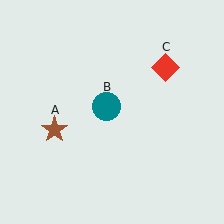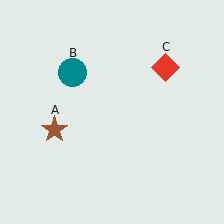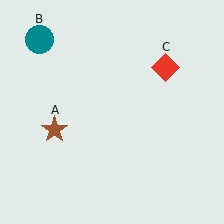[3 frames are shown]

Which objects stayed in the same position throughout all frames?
Brown star (object A) and red diamond (object C) remained stationary.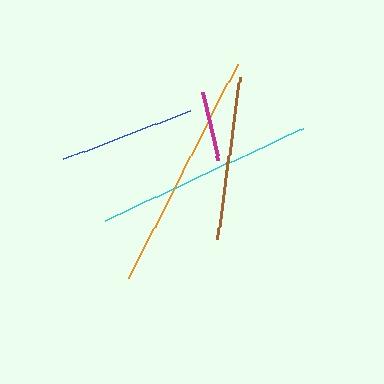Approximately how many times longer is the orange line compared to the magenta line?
The orange line is approximately 3.5 times the length of the magenta line.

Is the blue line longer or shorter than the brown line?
The brown line is longer than the blue line.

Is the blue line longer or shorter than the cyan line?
The cyan line is longer than the blue line.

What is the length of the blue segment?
The blue segment is approximately 135 pixels long.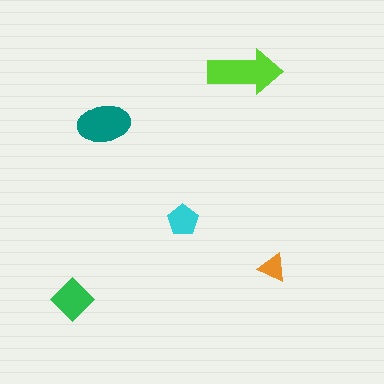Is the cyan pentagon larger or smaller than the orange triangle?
Larger.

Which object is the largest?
The lime arrow.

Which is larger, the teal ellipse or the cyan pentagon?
The teal ellipse.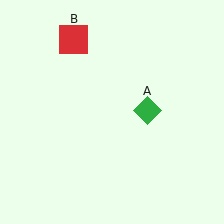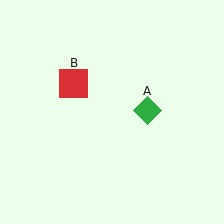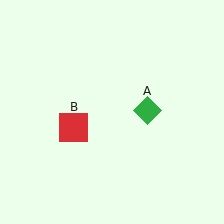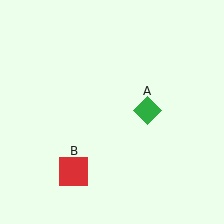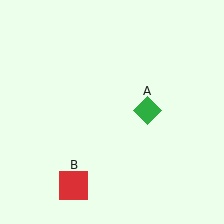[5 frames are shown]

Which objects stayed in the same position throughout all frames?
Green diamond (object A) remained stationary.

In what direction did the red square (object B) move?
The red square (object B) moved down.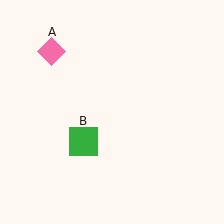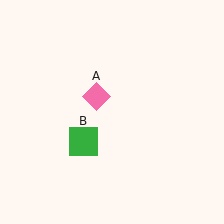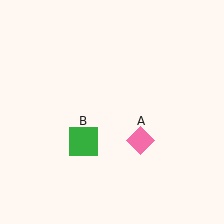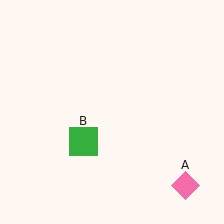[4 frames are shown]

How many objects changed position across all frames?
1 object changed position: pink diamond (object A).